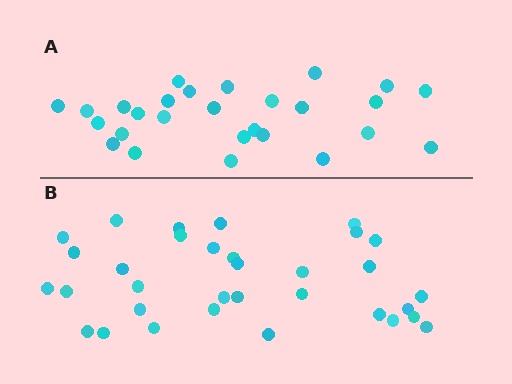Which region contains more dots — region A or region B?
Region B (the bottom region) has more dots.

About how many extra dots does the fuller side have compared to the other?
Region B has about 6 more dots than region A.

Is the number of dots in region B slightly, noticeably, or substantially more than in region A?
Region B has only slightly more — the two regions are fairly close. The ratio is roughly 1.2 to 1.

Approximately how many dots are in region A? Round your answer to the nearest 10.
About 30 dots. (The exact count is 27, which rounds to 30.)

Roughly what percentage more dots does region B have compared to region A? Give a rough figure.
About 20% more.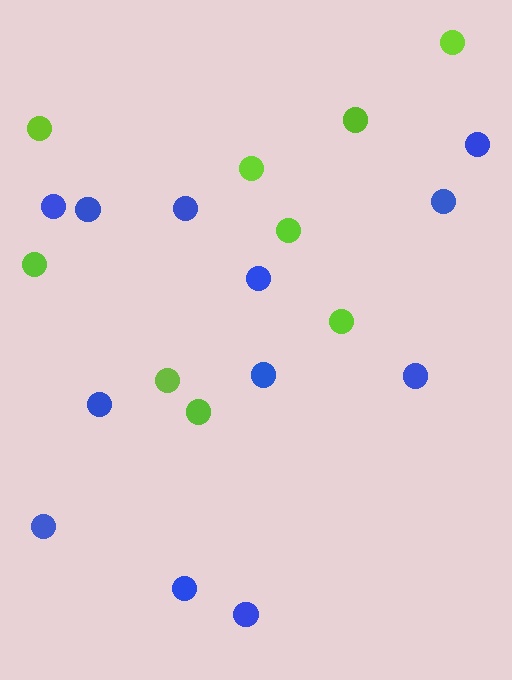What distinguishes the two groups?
There are 2 groups: one group of lime circles (9) and one group of blue circles (12).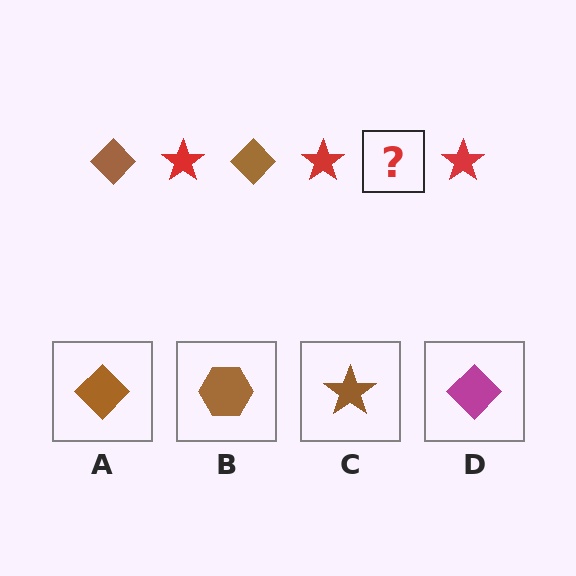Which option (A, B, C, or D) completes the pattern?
A.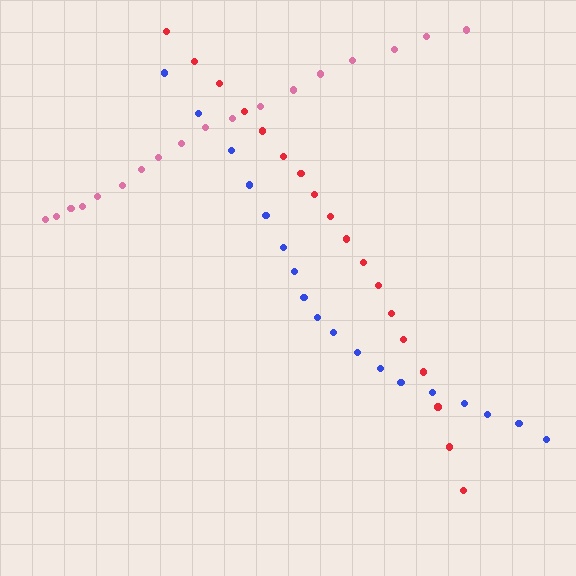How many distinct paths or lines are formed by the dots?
There are 3 distinct paths.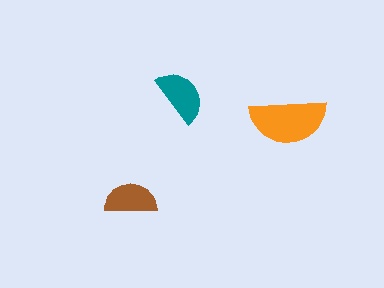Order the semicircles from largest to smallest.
the orange one, the teal one, the brown one.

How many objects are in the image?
There are 3 objects in the image.